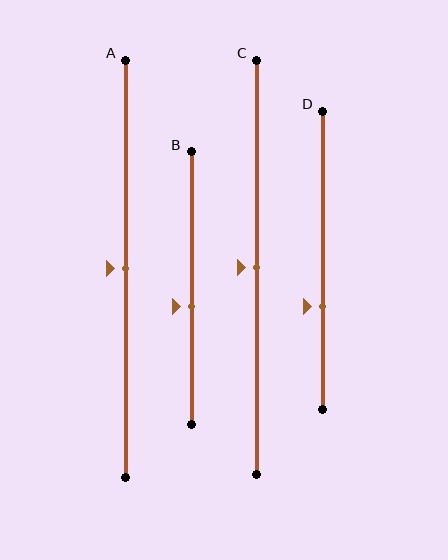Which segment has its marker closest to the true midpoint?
Segment A has its marker closest to the true midpoint.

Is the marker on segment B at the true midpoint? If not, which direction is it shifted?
No, the marker on segment B is shifted downward by about 7% of the segment length.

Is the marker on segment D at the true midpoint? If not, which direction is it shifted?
No, the marker on segment D is shifted downward by about 15% of the segment length.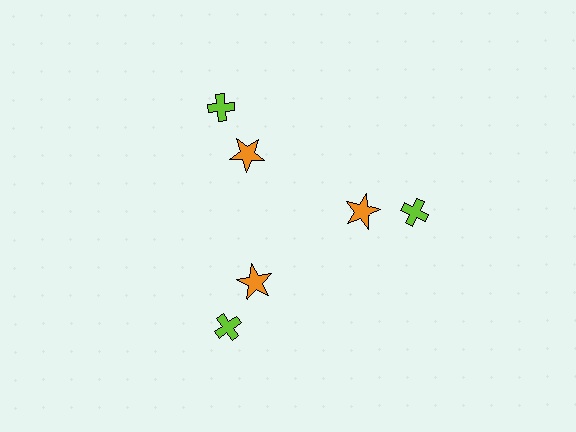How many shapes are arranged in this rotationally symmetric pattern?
There are 6 shapes, arranged in 3 groups of 2.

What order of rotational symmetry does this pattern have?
This pattern has 3-fold rotational symmetry.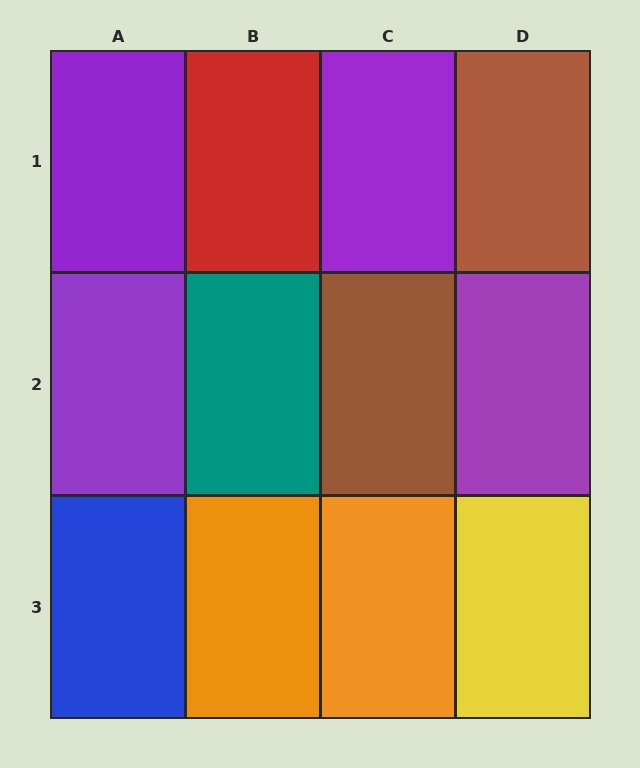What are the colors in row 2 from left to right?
Purple, teal, brown, purple.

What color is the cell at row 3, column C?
Orange.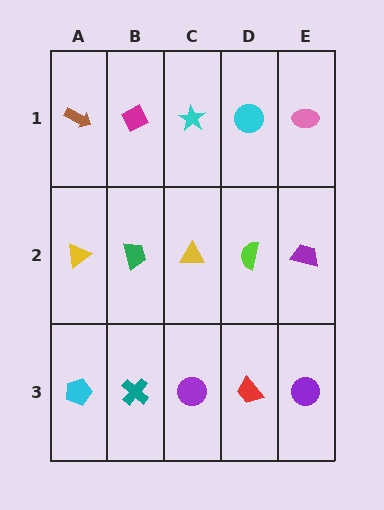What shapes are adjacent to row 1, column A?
A yellow triangle (row 2, column A), a magenta diamond (row 1, column B).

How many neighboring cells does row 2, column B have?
4.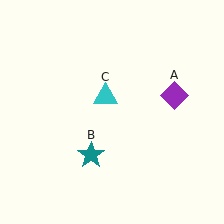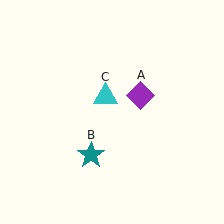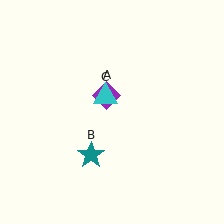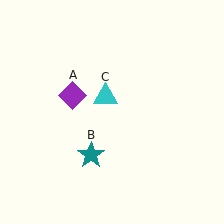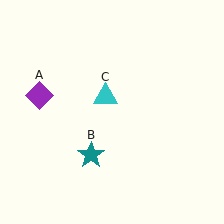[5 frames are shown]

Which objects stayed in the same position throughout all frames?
Teal star (object B) and cyan triangle (object C) remained stationary.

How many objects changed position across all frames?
1 object changed position: purple diamond (object A).